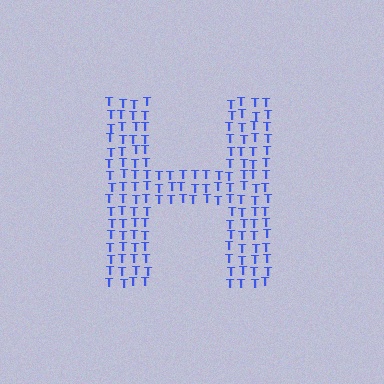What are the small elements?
The small elements are letter T's.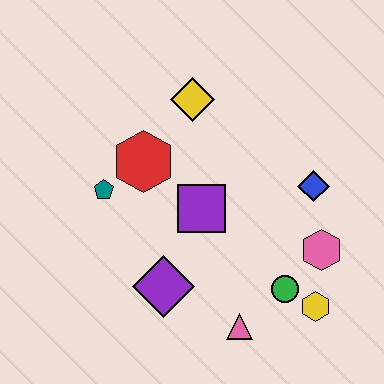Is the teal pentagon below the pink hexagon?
No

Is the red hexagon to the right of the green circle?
No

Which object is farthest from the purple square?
The yellow hexagon is farthest from the purple square.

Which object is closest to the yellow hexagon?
The green circle is closest to the yellow hexagon.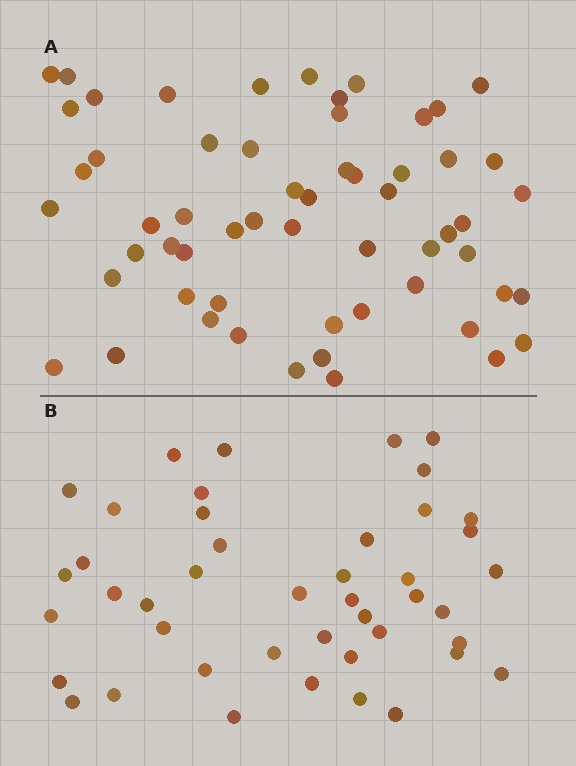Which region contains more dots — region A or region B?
Region A (the top region) has more dots.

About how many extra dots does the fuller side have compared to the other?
Region A has approximately 15 more dots than region B.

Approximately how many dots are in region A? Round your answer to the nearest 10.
About 60 dots. (The exact count is 58, which rounds to 60.)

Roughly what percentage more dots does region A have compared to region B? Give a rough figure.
About 30% more.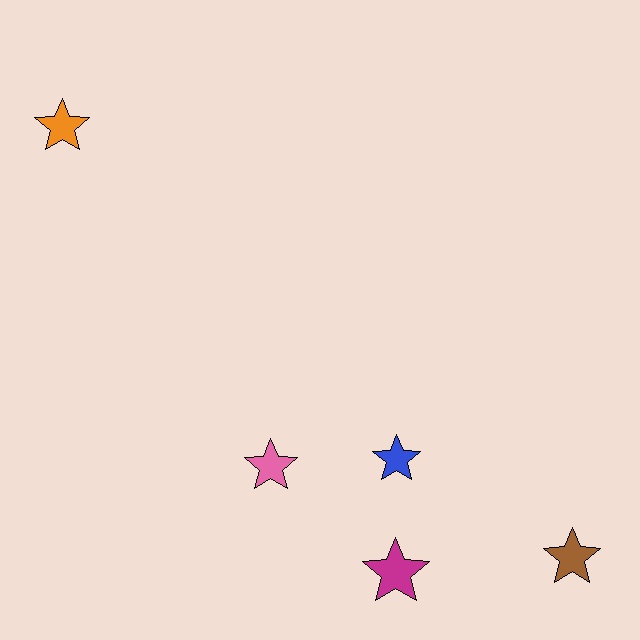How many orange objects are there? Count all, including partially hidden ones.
There is 1 orange object.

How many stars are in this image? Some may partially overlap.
There are 5 stars.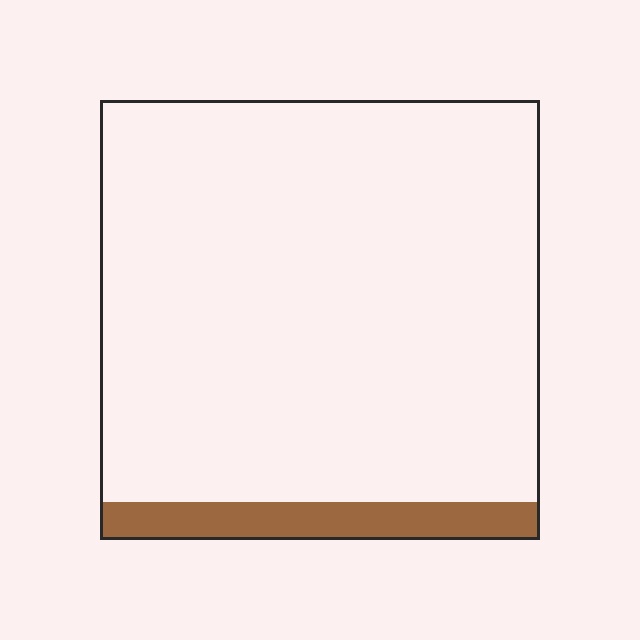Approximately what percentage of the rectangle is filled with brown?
Approximately 10%.